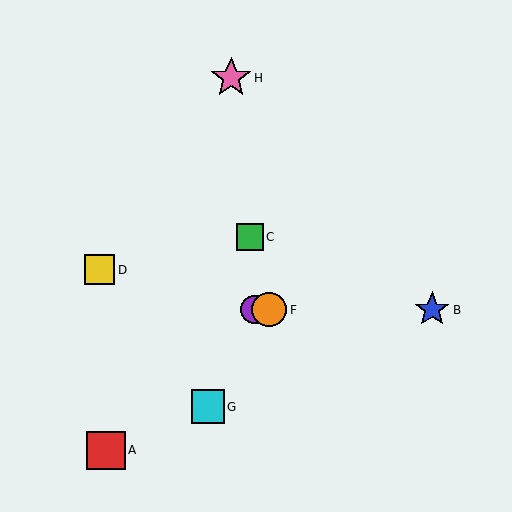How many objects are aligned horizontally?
3 objects (B, E, F) are aligned horizontally.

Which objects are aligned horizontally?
Objects B, E, F are aligned horizontally.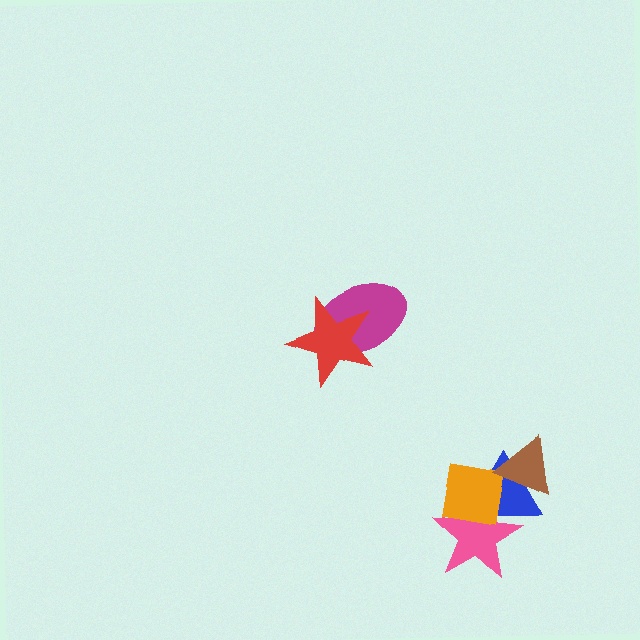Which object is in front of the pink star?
The orange square is in front of the pink star.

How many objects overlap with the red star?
1 object overlaps with the red star.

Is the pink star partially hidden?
Yes, it is partially covered by another shape.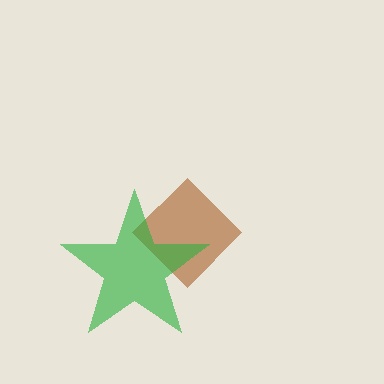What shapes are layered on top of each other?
The layered shapes are: a brown diamond, a green star.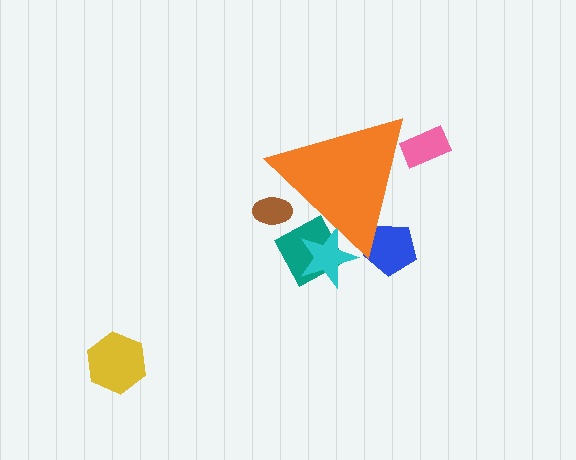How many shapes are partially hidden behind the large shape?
5 shapes are partially hidden.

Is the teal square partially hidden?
Yes, the teal square is partially hidden behind the orange triangle.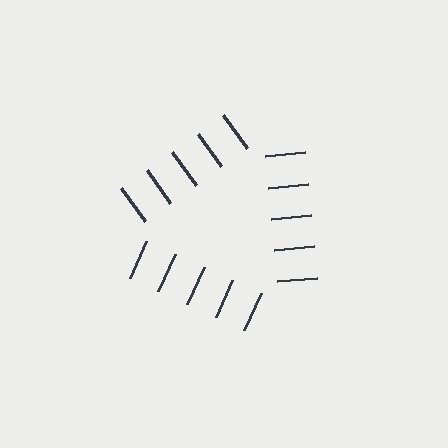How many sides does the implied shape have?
3 sides — the line-ends trace a triangle.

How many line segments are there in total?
15 — 5 along each of the 3 edges.